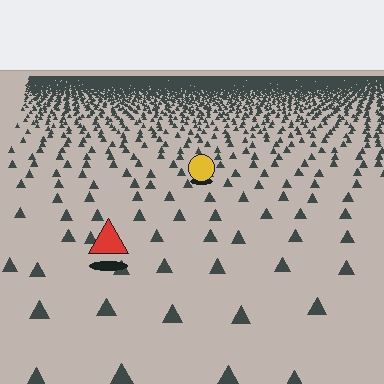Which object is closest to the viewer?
The red triangle is closest. The texture marks near it are larger and more spread out.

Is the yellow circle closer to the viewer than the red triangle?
No. The red triangle is closer — you can tell from the texture gradient: the ground texture is coarser near it.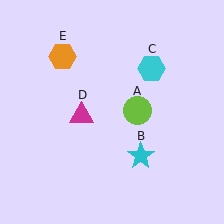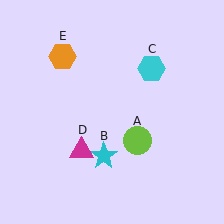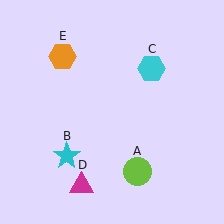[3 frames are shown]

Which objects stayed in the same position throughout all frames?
Cyan hexagon (object C) and orange hexagon (object E) remained stationary.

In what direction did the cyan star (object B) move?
The cyan star (object B) moved left.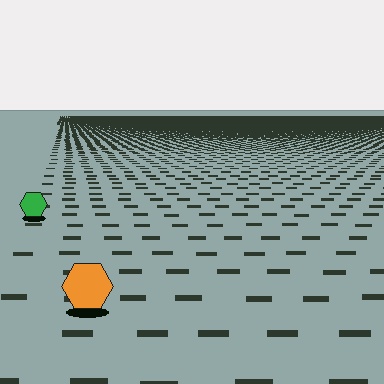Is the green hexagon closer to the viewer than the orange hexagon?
No. The orange hexagon is closer — you can tell from the texture gradient: the ground texture is coarser near it.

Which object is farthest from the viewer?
The green hexagon is farthest from the viewer. It appears smaller and the ground texture around it is denser.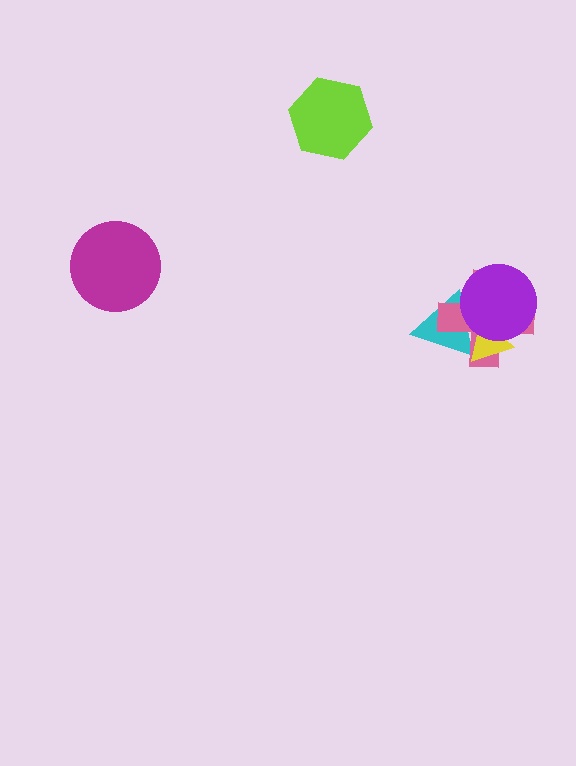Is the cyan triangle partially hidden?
Yes, it is partially covered by another shape.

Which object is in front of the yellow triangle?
The purple circle is in front of the yellow triangle.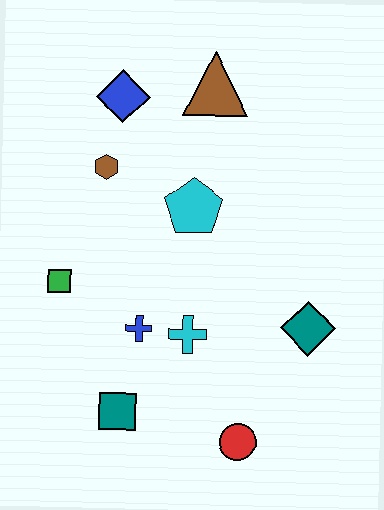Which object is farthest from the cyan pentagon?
The red circle is farthest from the cyan pentagon.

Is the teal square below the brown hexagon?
Yes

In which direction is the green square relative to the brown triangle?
The green square is below the brown triangle.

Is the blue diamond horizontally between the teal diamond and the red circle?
No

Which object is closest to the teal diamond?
The cyan cross is closest to the teal diamond.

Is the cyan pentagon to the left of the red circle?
Yes